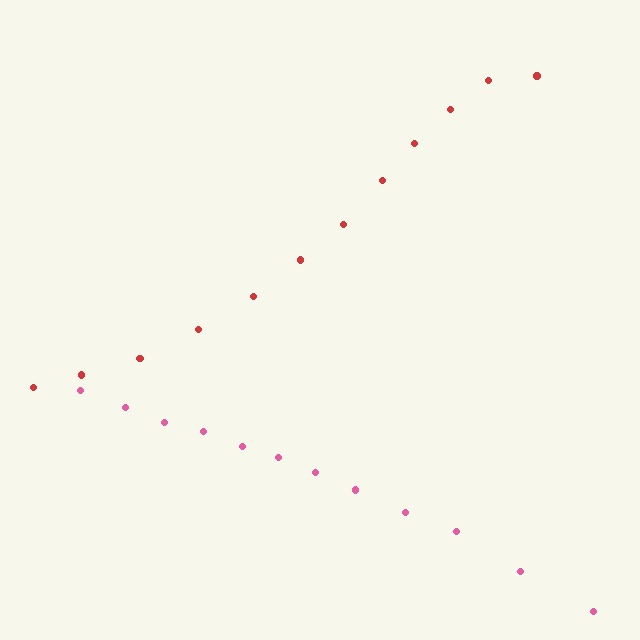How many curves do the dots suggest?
There are 2 distinct paths.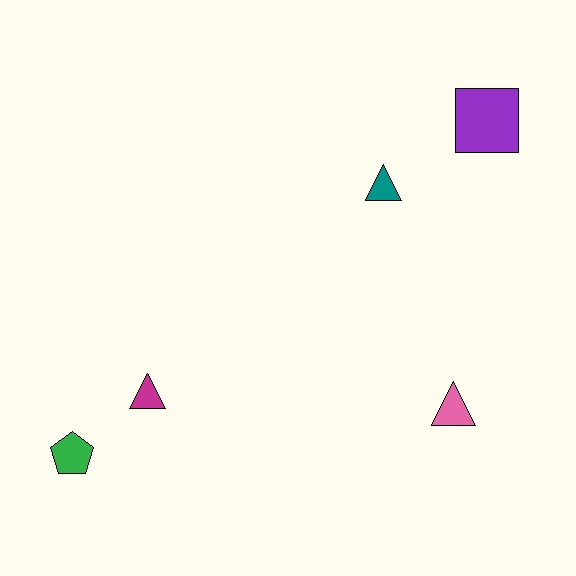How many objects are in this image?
There are 5 objects.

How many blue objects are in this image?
There are no blue objects.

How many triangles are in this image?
There are 3 triangles.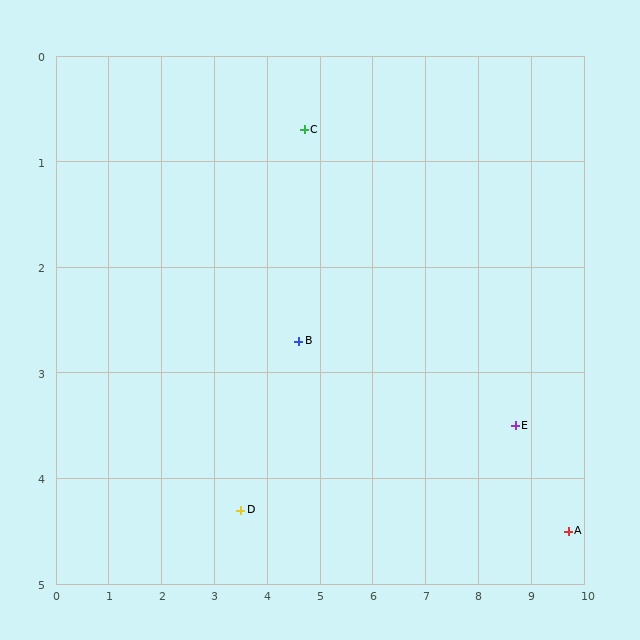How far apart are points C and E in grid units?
Points C and E are about 4.9 grid units apart.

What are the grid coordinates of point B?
Point B is at approximately (4.6, 2.7).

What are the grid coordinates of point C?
Point C is at approximately (4.7, 0.7).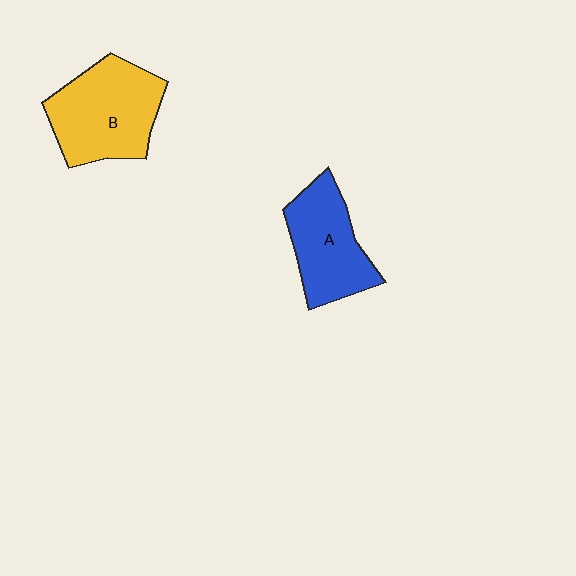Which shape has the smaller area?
Shape A (blue).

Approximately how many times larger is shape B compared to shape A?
Approximately 1.2 times.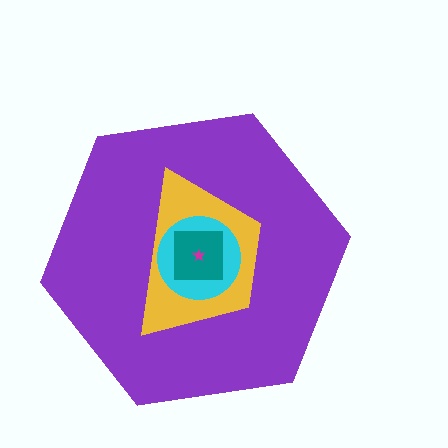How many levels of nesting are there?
5.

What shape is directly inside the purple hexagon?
The yellow trapezoid.